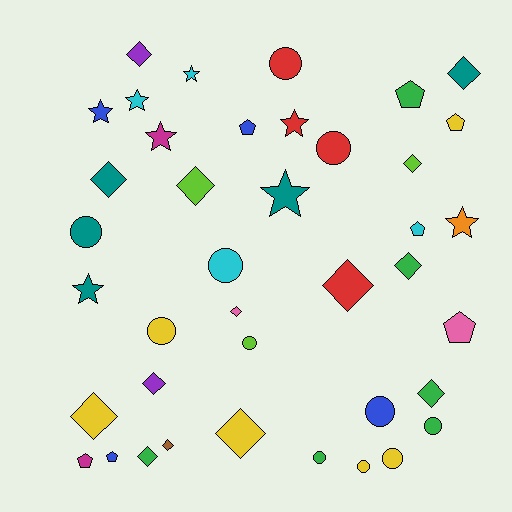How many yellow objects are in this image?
There are 6 yellow objects.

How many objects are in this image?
There are 40 objects.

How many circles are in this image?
There are 11 circles.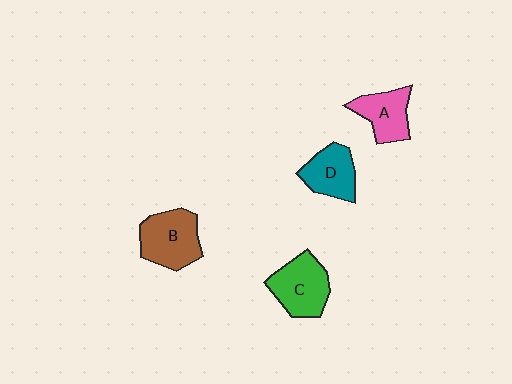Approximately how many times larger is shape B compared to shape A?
Approximately 1.3 times.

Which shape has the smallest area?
Shape A (pink).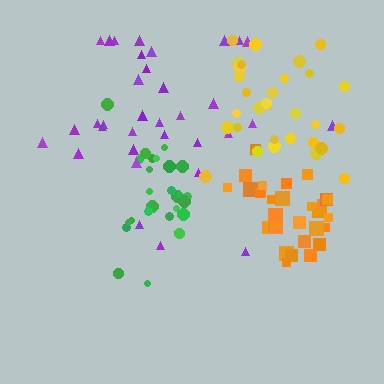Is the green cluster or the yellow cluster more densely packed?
Green.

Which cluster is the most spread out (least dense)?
Purple.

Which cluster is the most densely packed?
Orange.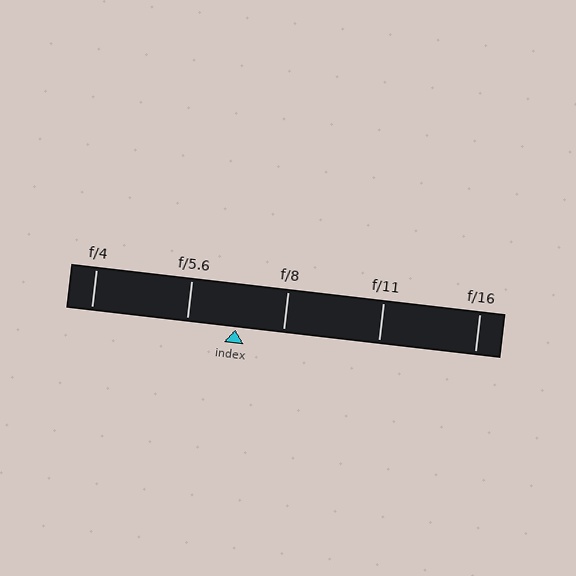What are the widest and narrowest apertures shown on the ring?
The widest aperture shown is f/4 and the narrowest is f/16.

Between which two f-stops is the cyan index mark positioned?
The index mark is between f/5.6 and f/8.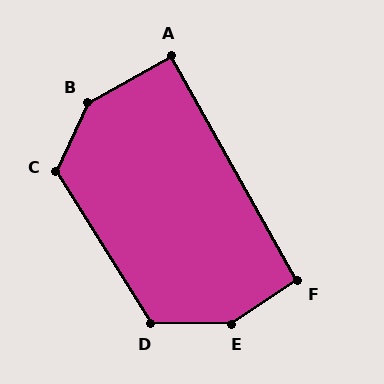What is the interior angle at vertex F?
Approximately 94 degrees (approximately right).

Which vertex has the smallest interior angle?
A, at approximately 90 degrees.